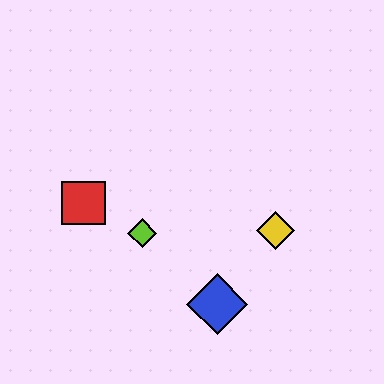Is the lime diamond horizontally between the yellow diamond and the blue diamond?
No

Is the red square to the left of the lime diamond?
Yes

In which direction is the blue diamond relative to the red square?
The blue diamond is to the right of the red square.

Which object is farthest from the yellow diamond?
The red square is farthest from the yellow diamond.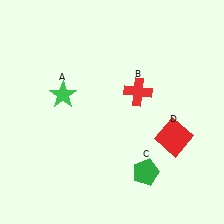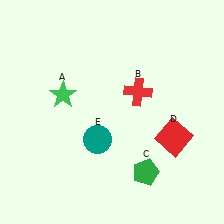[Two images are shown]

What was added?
A teal circle (E) was added in Image 2.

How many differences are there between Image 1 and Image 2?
There is 1 difference between the two images.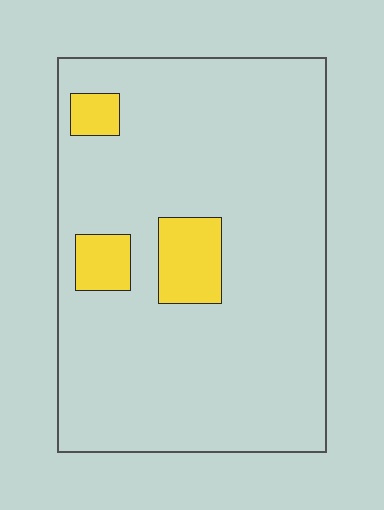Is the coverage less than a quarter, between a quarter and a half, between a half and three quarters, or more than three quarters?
Less than a quarter.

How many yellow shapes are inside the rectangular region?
3.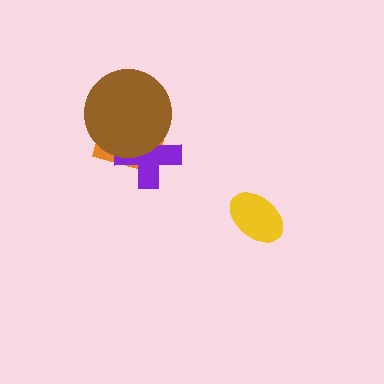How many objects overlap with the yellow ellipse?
0 objects overlap with the yellow ellipse.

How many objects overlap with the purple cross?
2 objects overlap with the purple cross.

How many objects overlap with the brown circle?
2 objects overlap with the brown circle.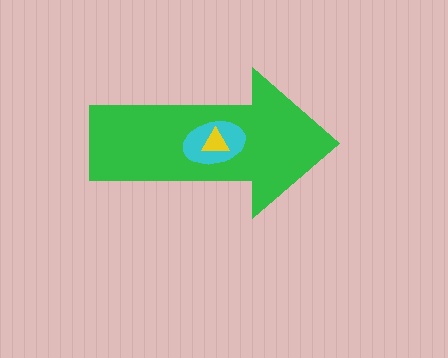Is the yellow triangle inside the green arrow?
Yes.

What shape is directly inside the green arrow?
The cyan ellipse.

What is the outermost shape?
The green arrow.